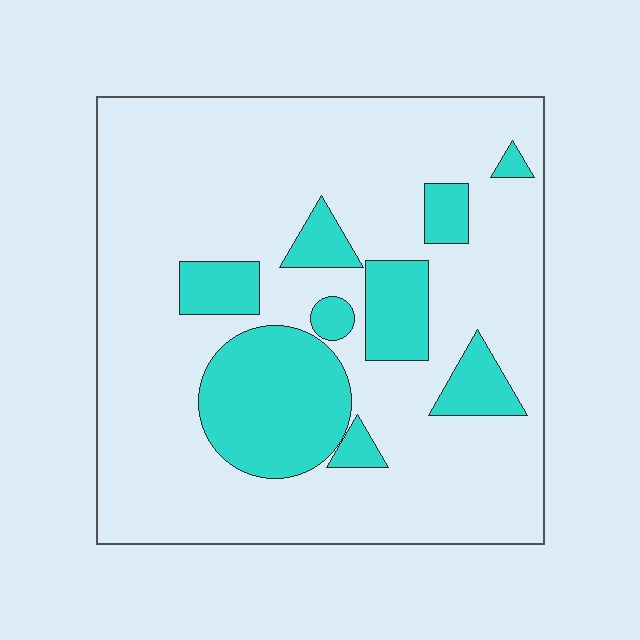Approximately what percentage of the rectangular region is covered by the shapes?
Approximately 20%.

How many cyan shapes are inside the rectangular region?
9.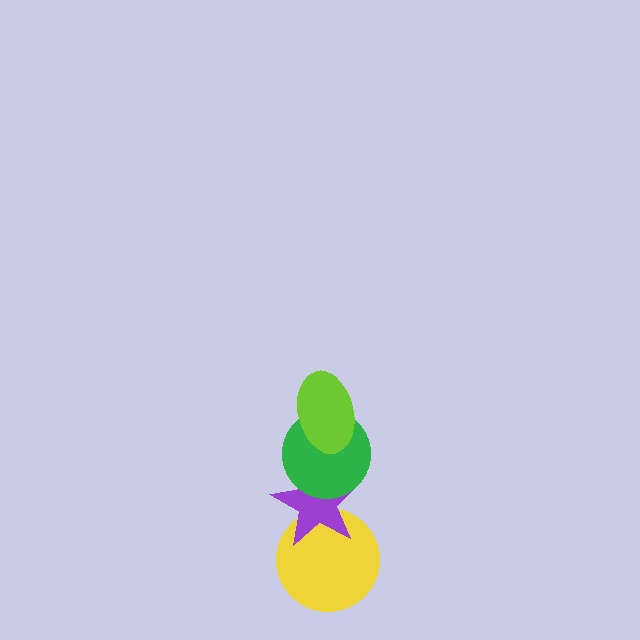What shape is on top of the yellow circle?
The purple star is on top of the yellow circle.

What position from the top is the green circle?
The green circle is 2nd from the top.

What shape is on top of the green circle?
The lime ellipse is on top of the green circle.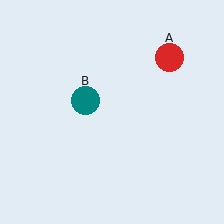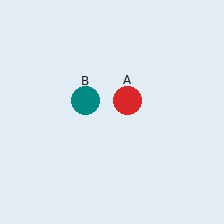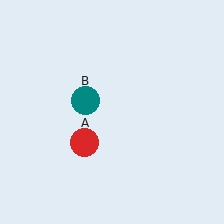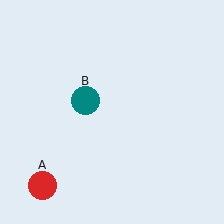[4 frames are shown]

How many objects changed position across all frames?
1 object changed position: red circle (object A).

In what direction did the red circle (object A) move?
The red circle (object A) moved down and to the left.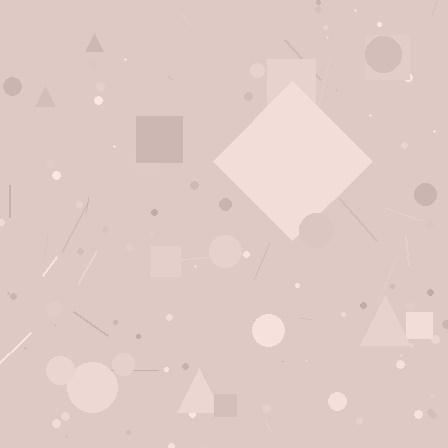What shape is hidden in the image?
A diamond is hidden in the image.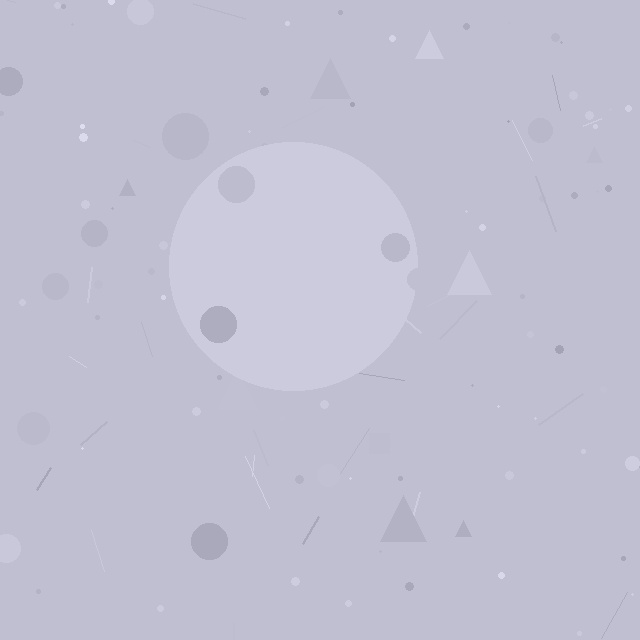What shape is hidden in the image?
A circle is hidden in the image.